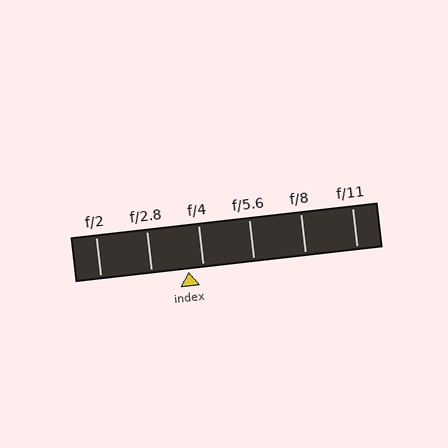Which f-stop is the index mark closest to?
The index mark is closest to f/4.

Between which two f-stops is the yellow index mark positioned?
The index mark is between f/2.8 and f/4.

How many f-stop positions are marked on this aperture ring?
There are 6 f-stop positions marked.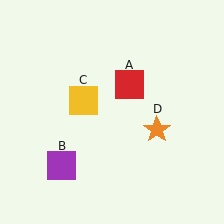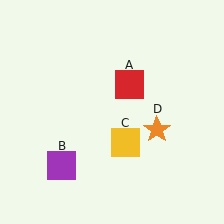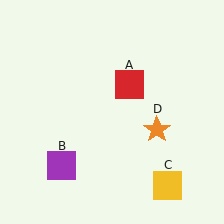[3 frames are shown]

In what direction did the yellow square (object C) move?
The yellow square (object C) moved down and to the right.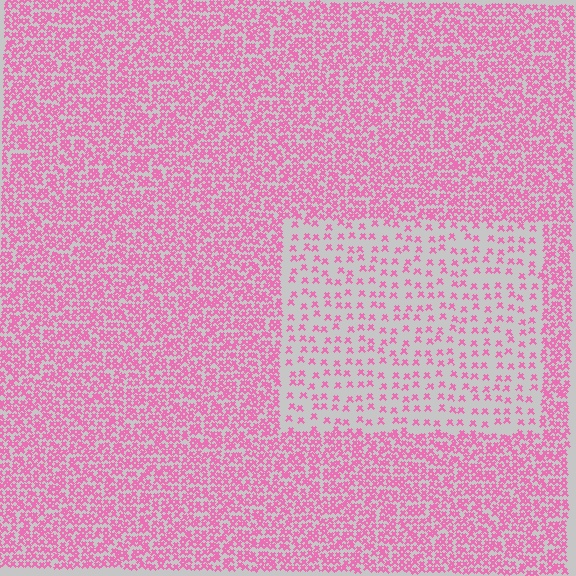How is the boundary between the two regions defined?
The boundary is defined by a change in element density (approximately 2.6x ratio). All elements are the same color, size, and shape.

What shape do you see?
I see a rectangle.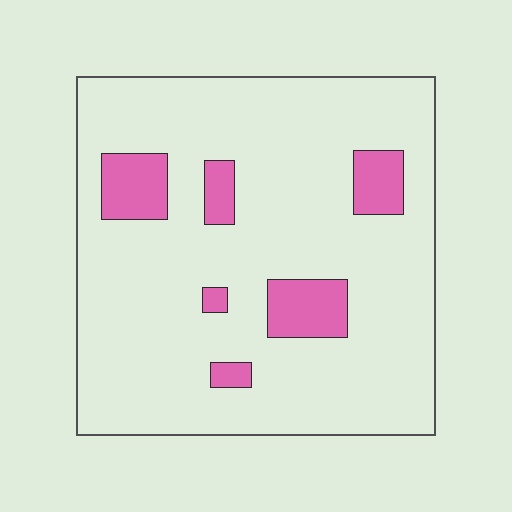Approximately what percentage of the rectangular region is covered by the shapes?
Approximately 15%.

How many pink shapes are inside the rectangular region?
6.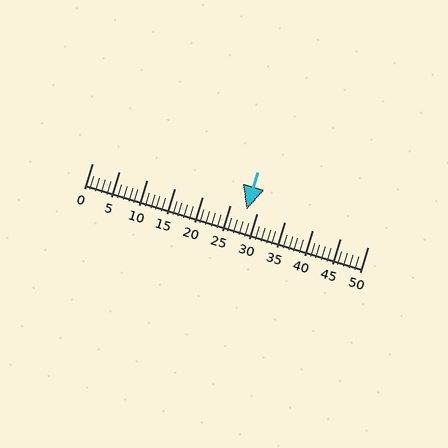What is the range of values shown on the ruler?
The ruler shows values from 0 to 50.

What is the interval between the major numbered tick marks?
The major tick marks are spaced 5 units apart.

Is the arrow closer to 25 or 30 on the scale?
The arrow is closer to 30.